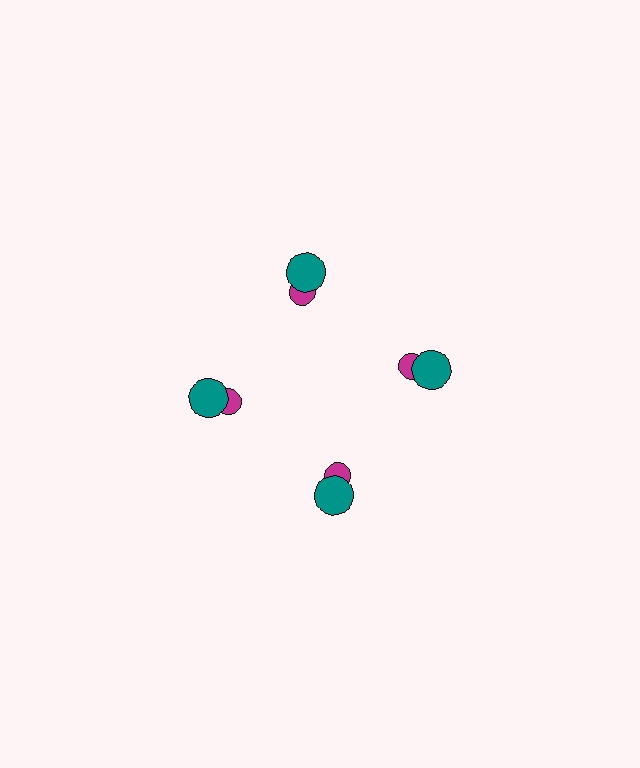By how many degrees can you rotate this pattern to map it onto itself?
The pattern maps onto itself every 90 degrees of rotation.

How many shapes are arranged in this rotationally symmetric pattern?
There are 8 shapes, arranged in 4 groups of 2.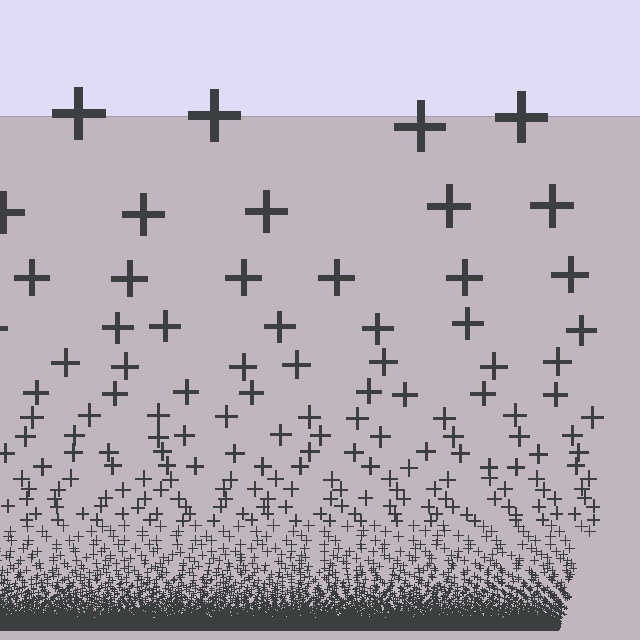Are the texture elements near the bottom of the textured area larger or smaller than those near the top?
Smaller. The gradient is inverted — elements near the bottom are smaller and denser.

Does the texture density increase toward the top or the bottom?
Density increases toward the bottom.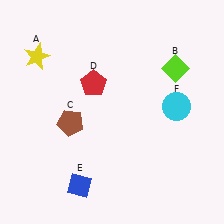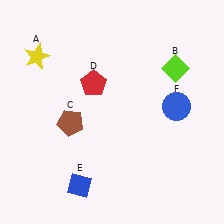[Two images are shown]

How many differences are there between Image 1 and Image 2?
There is 1 difference between the two images.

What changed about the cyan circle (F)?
In Image 1, F is cyan. In Image 2, it changed to blue.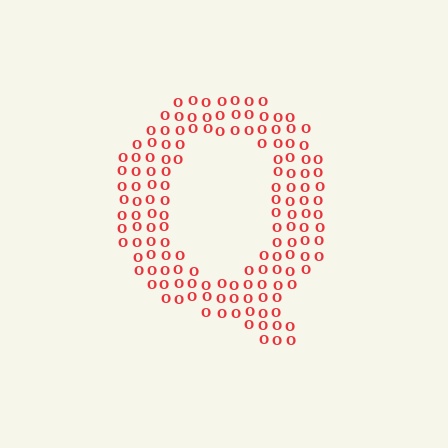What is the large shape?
The large shape is the letter Q.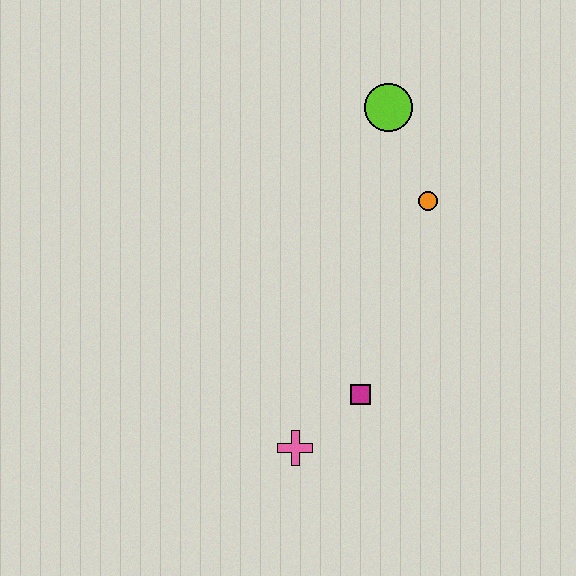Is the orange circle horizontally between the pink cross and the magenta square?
No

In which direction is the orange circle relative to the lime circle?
The orange circle is below the lime circle.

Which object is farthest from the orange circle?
The pink cross is farthest from the orange circle.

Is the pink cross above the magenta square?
No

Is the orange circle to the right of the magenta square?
Yes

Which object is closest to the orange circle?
The lime circle is closest to the orange circle.